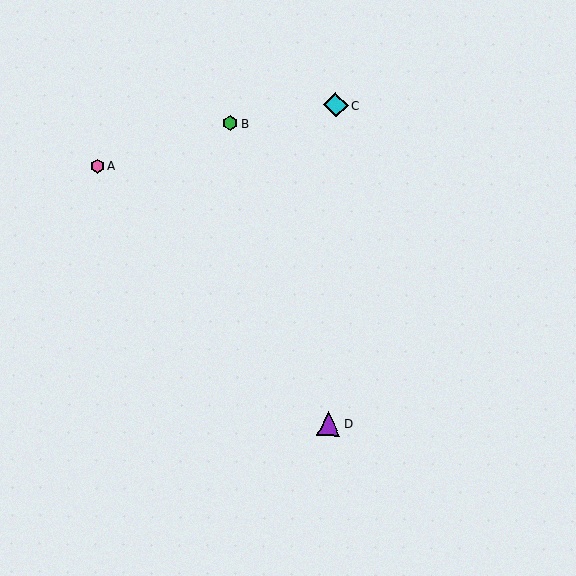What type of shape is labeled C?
Shape C is a cyan diamond.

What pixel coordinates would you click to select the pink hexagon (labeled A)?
Click at (98, 166) to select the pink hexagon A.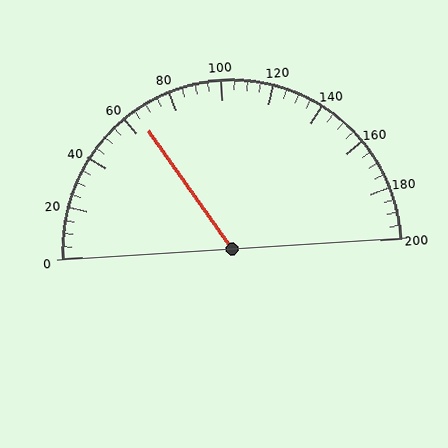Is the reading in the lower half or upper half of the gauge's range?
The reading is in the lower half of the range (0 to 200).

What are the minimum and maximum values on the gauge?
The gauge ranges from 0 to 200.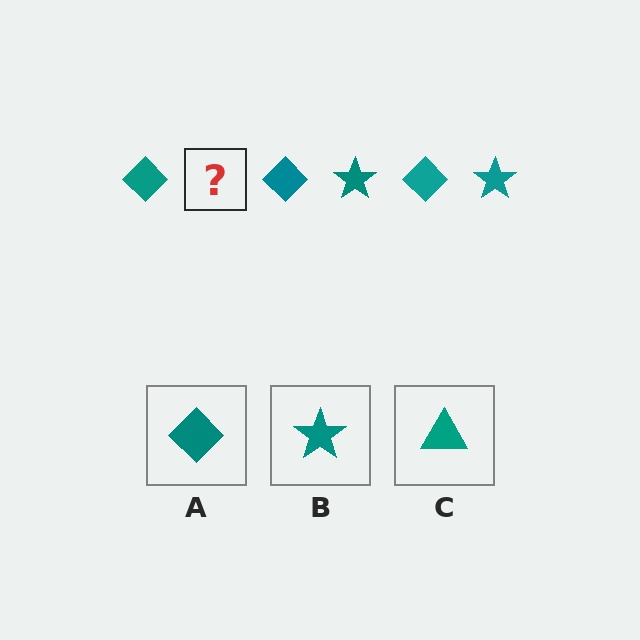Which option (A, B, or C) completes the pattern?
B.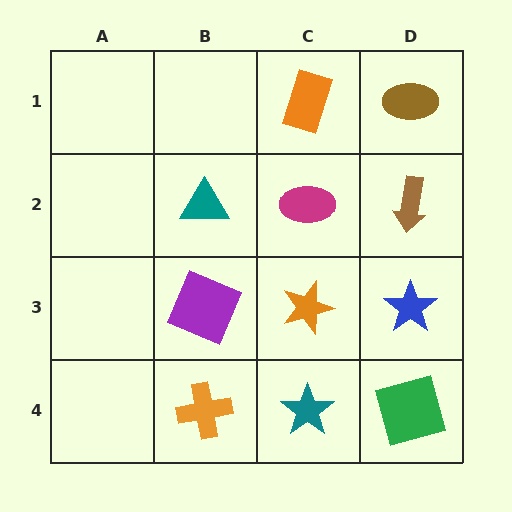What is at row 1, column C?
An orange rectangle.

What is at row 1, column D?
A brown ellipse.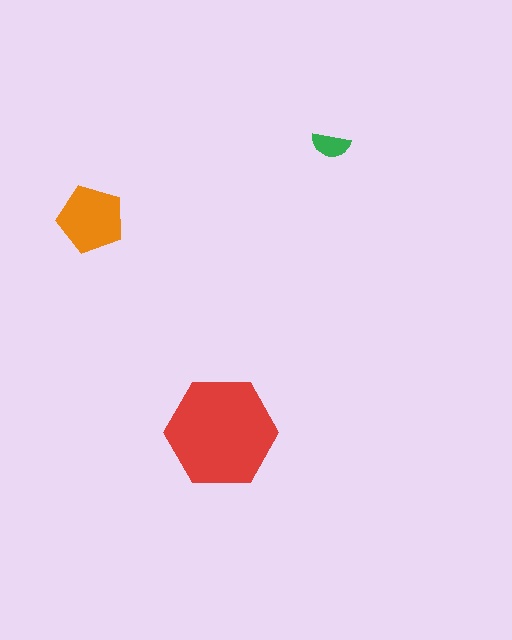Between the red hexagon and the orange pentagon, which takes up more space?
The red hexagon.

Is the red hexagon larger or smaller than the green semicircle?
Larger.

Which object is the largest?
The red hexagon.